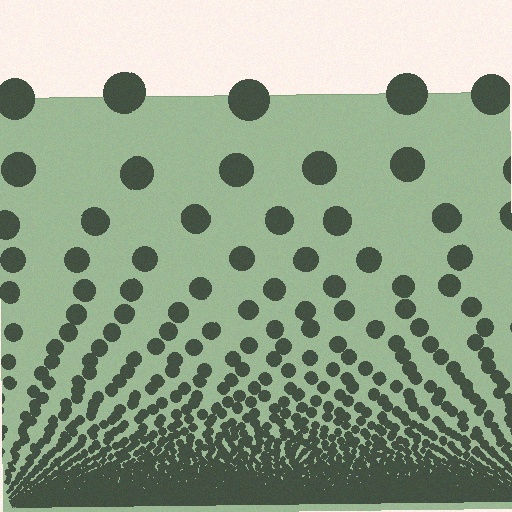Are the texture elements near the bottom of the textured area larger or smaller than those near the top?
Smaller. The gradient is inverted — elements near the bottom are smaller and denser.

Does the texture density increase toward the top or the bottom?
Density increases toward the bottom.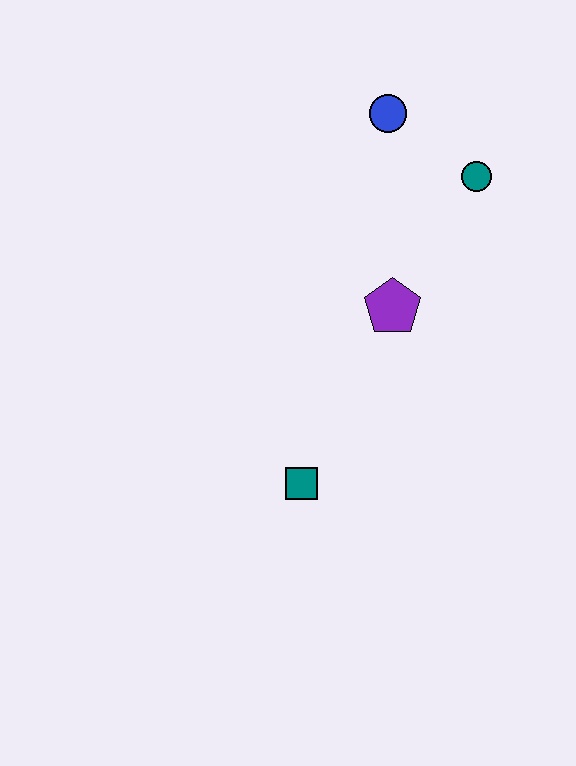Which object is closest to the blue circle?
The teal circle is closest to the blue circle.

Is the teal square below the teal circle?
Yes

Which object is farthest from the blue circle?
The teal square is farthest from the blue circle.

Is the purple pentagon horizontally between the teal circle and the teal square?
Yes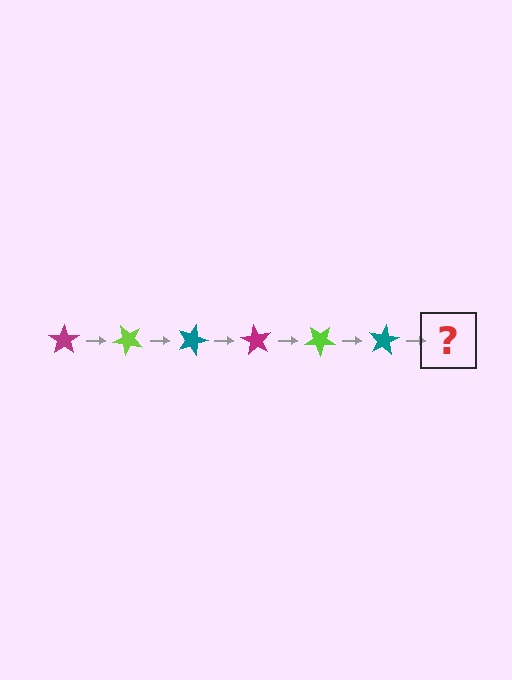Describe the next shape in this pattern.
It should be a magenta star, rotated 270 degrees from the start.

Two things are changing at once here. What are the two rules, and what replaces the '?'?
The two rules are that it rotates 45 degrees each step and the color cycles through magenta, lime, and teal. The '?' should be a magenta star, rotated 270 degrees from the start.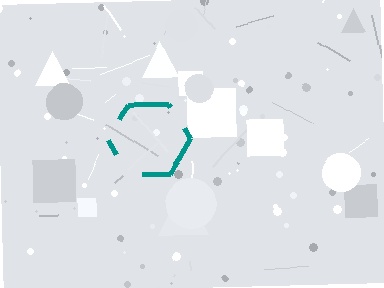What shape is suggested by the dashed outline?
The dashed outline suggests a hexagon.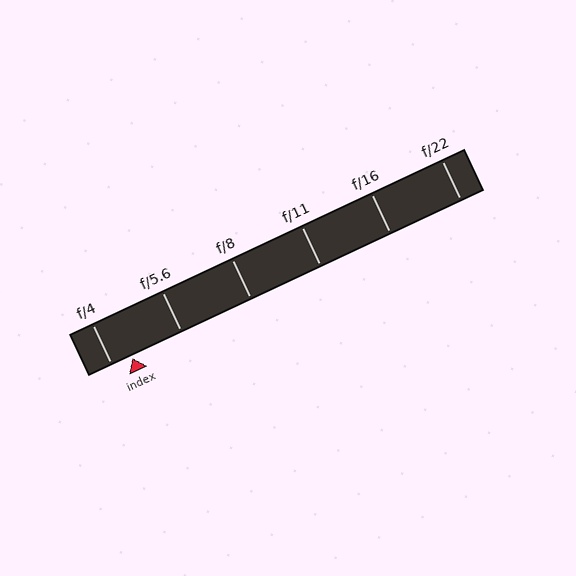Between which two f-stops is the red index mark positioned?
The index mark is between f/4 and f/5.6.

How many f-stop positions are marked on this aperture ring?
There are 6 f-stop positions marked.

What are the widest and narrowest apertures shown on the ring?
The widest aperture shown is f/4 and the narrowest is f/22.